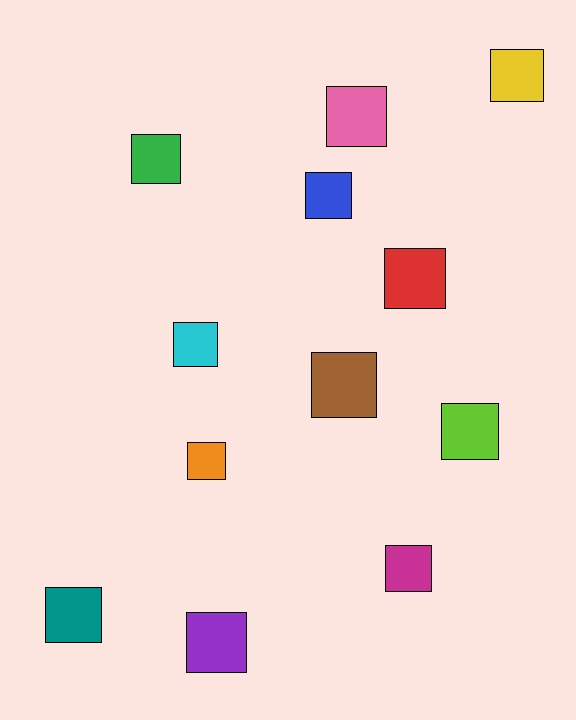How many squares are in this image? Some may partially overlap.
There are 12 squares.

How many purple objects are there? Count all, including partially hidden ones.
There is 1 purple object.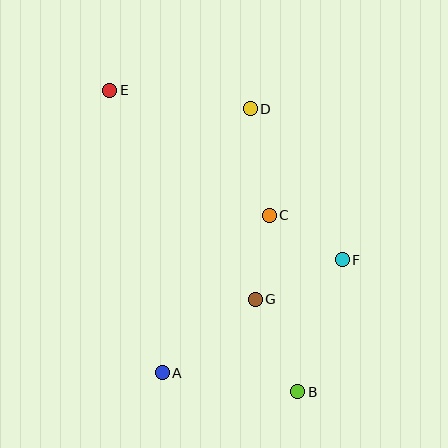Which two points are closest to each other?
Points C and G are closest to each other.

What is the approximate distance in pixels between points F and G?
The distance between F and G is approximately 95 pixels.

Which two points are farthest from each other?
Points B and E are farthest from each other.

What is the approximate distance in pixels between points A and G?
The distance between A and G is approximately 118 pixels.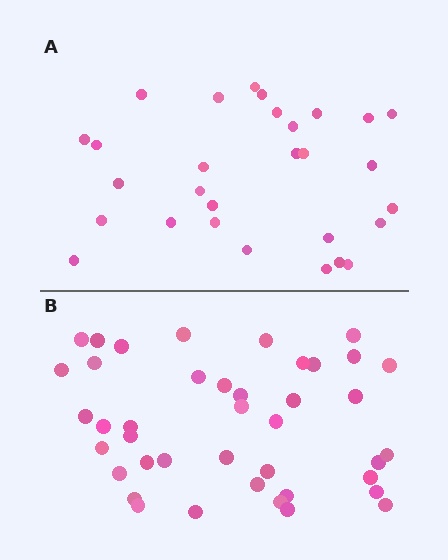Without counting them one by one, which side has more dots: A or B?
Region B (the bottom region) has more dots.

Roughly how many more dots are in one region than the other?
Region B has roughly 12 or so more dots than region A.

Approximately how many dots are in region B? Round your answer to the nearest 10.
About 40 dots. (The exact count is 41, which rounds to 40.)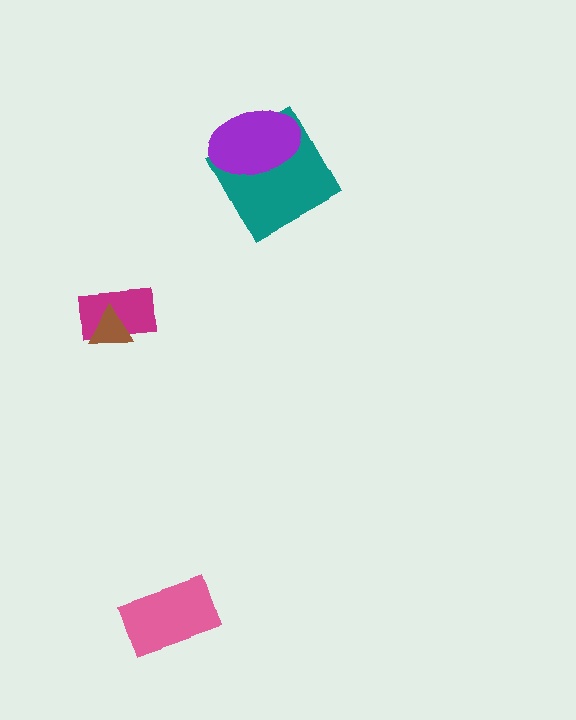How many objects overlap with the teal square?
1 object overlaps with the teal square.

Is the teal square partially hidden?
Yes, it is partially covered by another shape.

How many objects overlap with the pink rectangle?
0 objects overlap with the pink rectangle.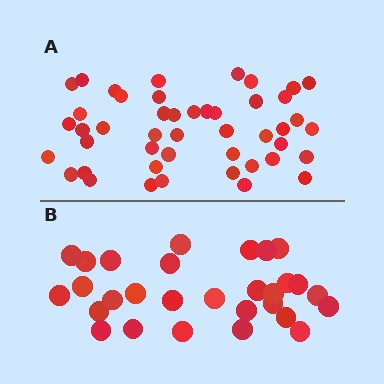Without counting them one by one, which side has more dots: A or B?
Region A (the top region) has more dots.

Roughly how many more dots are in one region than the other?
Region A has approximately 15 more dots than region B.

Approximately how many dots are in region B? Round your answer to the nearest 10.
About 30 dots. (The exact count is 29, which rounds to 30.)